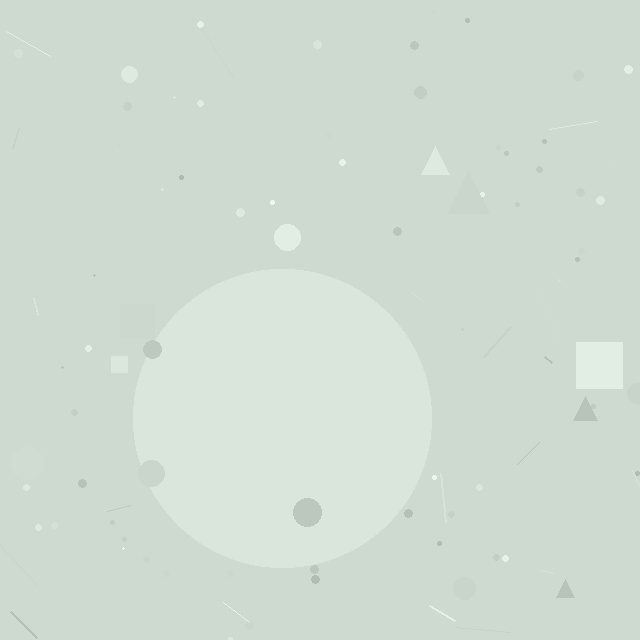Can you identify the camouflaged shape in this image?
The camouflaged shape is a circle.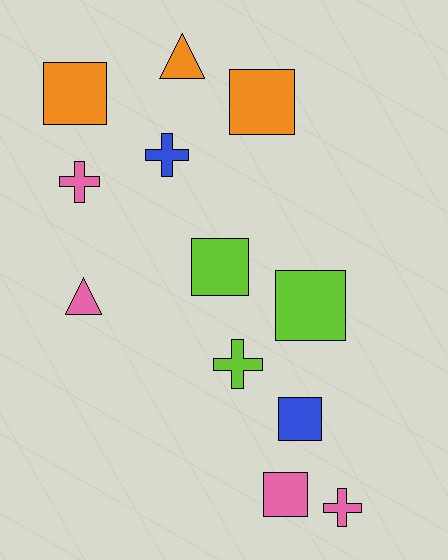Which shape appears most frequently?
Square, with 6 objects.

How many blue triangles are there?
There are no blue triangles.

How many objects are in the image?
There are 12 objects.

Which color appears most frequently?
Pink, with 4 objects.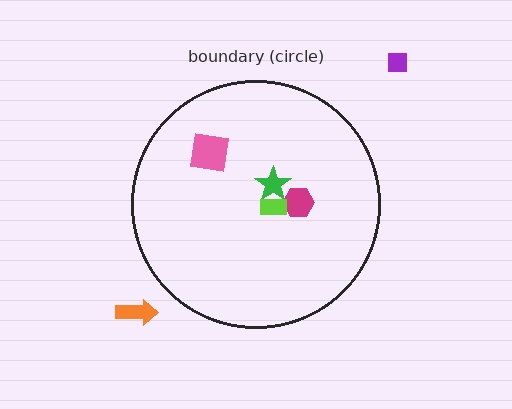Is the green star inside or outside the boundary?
Inside.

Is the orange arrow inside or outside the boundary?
Outside.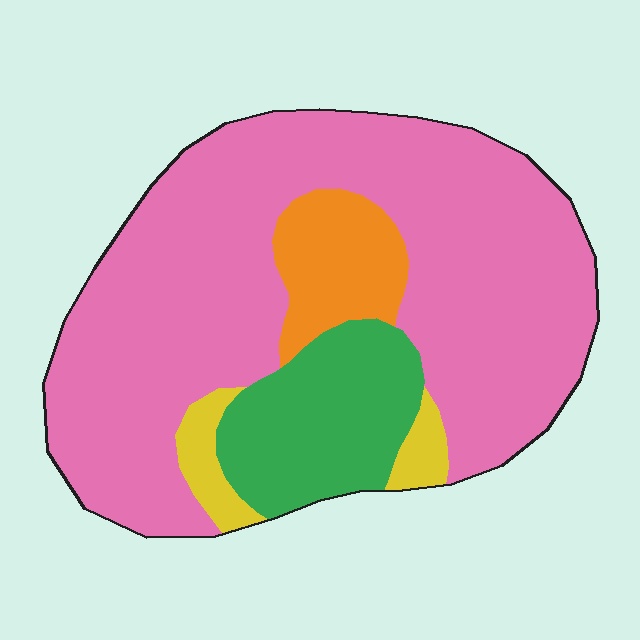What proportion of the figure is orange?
Orange takes up about one tenth (1/10) of the figure.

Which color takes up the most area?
Pink, at roughly 70%.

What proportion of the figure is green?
Green covers roughly 15% of the figure.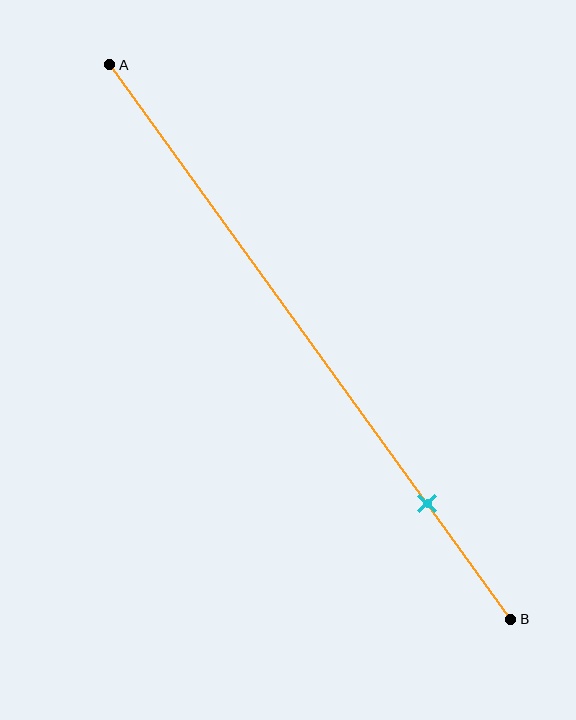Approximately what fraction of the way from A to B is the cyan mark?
The cyan mark is approximately 80% of the way from A to B.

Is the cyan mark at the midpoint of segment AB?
No, the mark is at about 80% from A, not at the 50% midpoint.